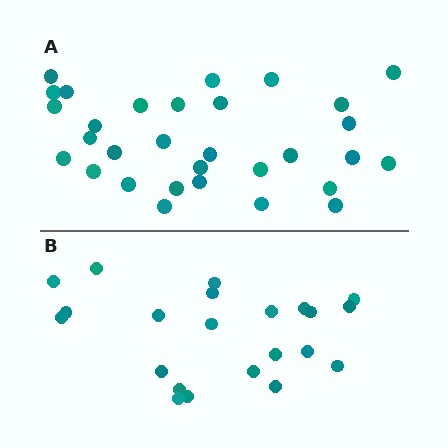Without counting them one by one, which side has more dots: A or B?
Region A (the top region) has more dots.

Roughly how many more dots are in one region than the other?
Region A has roughly 8 or so more dots than region B.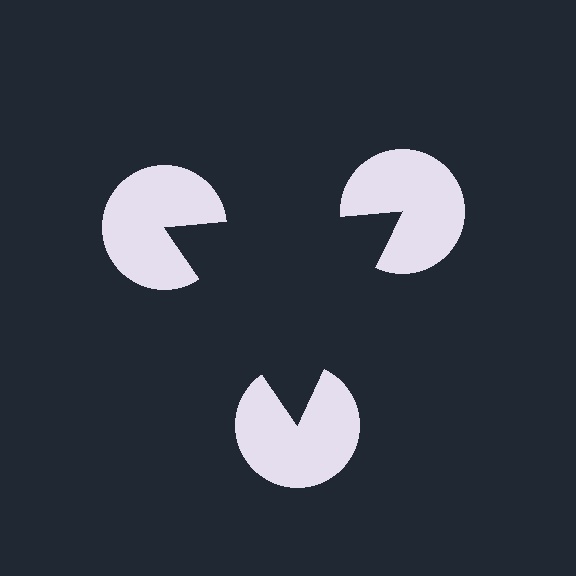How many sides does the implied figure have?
3 sides.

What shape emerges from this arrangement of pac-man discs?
An illusory triangle — its edges are inferred from the aligned wedge cuts in the pac-man discs, not physically drawn.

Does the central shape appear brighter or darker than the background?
It typically appears slightly darker than the background, even though no actual brightness change is drawn.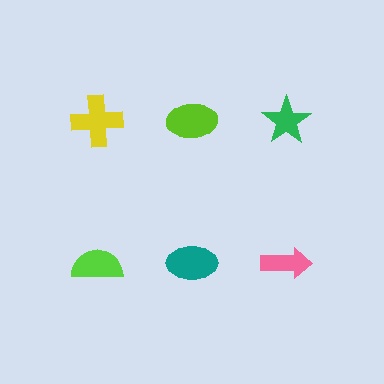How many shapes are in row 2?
3 shapes.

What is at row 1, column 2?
A lime ellipse.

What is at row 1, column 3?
A green star.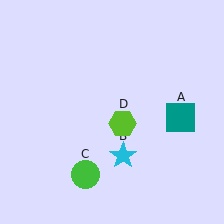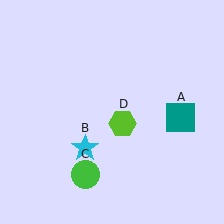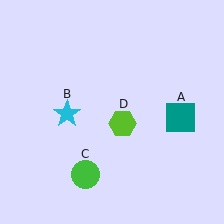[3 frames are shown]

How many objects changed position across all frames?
1 object changed position: cyan star (object B).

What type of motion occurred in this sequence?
The cyan star (object B) rotated clockwise around the center of the scene.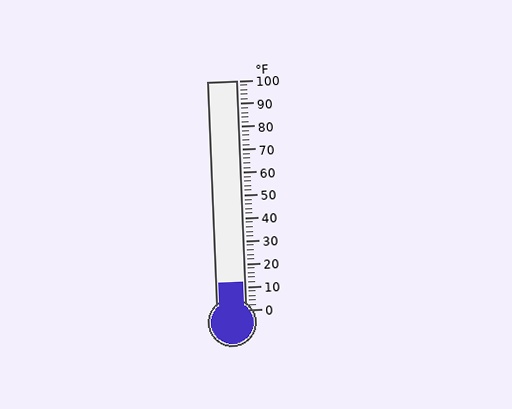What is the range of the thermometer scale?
The thermometer scale ranges from 0°F to 100°F.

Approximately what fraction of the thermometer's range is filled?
The thermometer is filled to approximately 10% of its range.